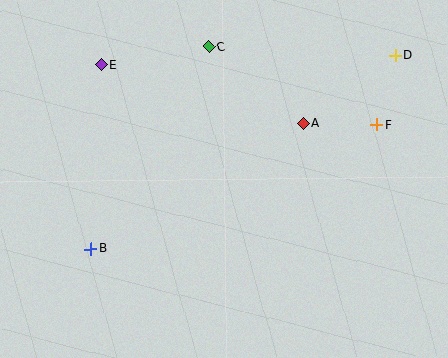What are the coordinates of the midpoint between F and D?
The midpoint between F and D is at (386, 90).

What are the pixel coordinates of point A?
Point A is at (304, 124).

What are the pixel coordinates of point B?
Point B is at (91, 249).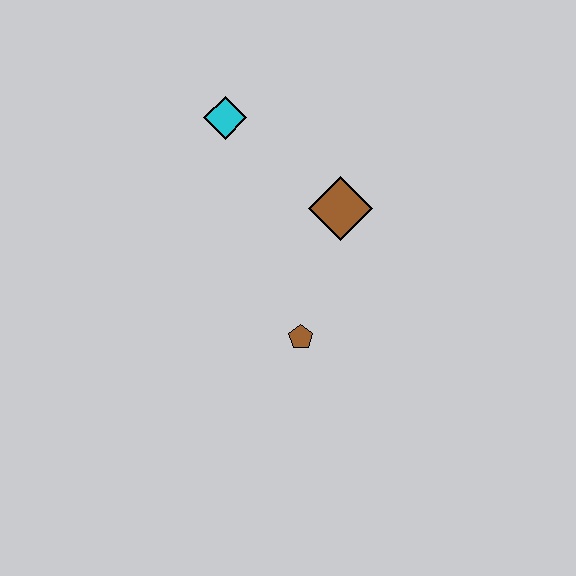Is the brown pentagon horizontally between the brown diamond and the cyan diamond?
Yes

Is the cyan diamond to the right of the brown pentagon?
No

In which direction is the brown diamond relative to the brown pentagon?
The brown diamond is above the brown pentagon.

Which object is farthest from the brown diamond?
The cyan diamond is farthest from the brown diamond.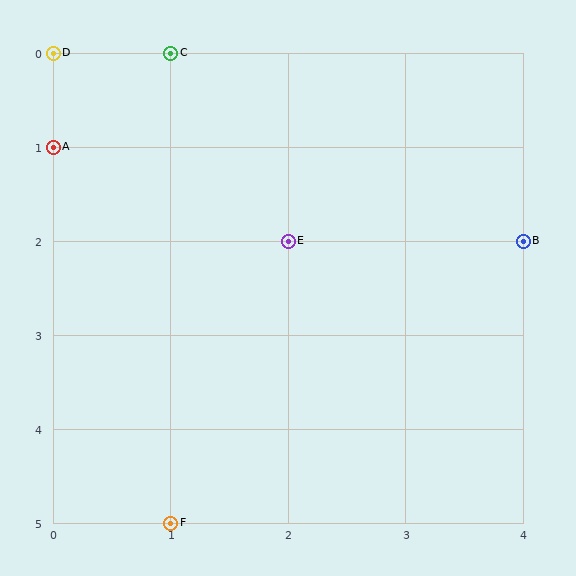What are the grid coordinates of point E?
Point E is at grid coordinates (2, 2).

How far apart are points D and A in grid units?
Points D and A are 1 row apart.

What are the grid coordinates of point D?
Point D is at grid coordinates (0, 0).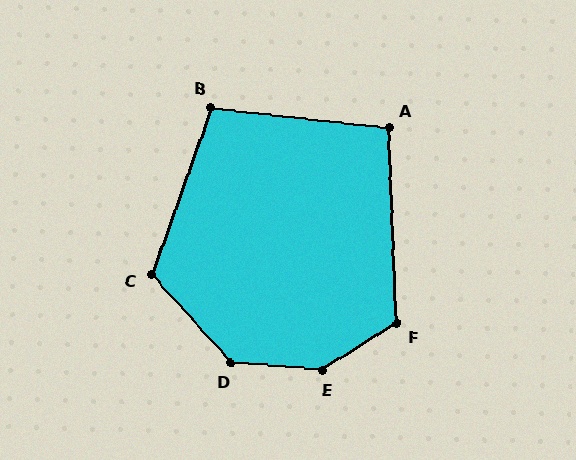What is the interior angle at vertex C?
Approximately 118 degrees (obtuse).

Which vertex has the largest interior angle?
E, at approximately 144 degrees.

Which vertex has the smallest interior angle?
A, at approximately 99 degrees.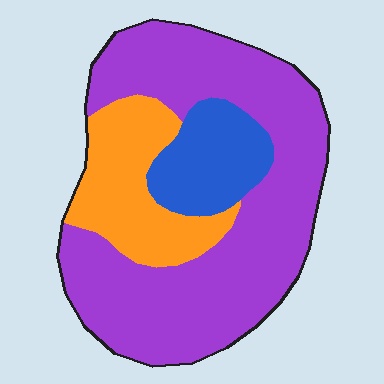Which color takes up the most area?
Purple, at roughly 65%.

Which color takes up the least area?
Blue, at roughly 15%.